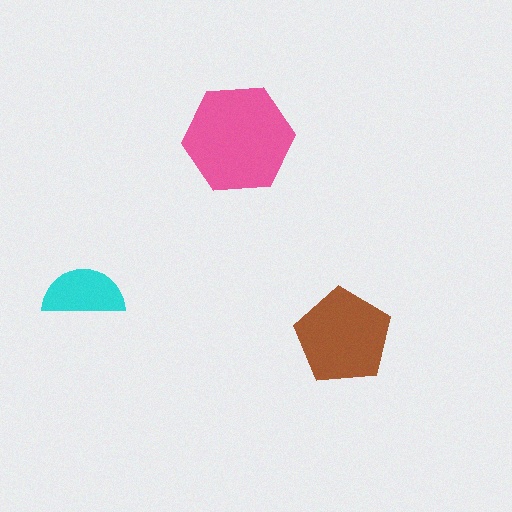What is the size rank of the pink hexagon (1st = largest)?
1st.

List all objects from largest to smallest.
The pink hexagon, the brown pentagon, the cyan semicircle.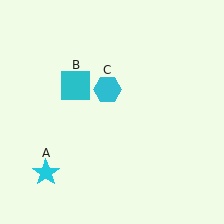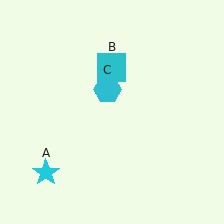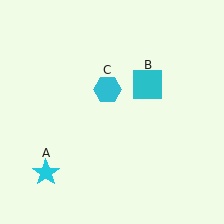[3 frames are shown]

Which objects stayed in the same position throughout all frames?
Cyan star (object A) and cyan hexagon (object C) remained stationary.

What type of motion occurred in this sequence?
The cyan square (object B) rotated clockwise around the center of the scene.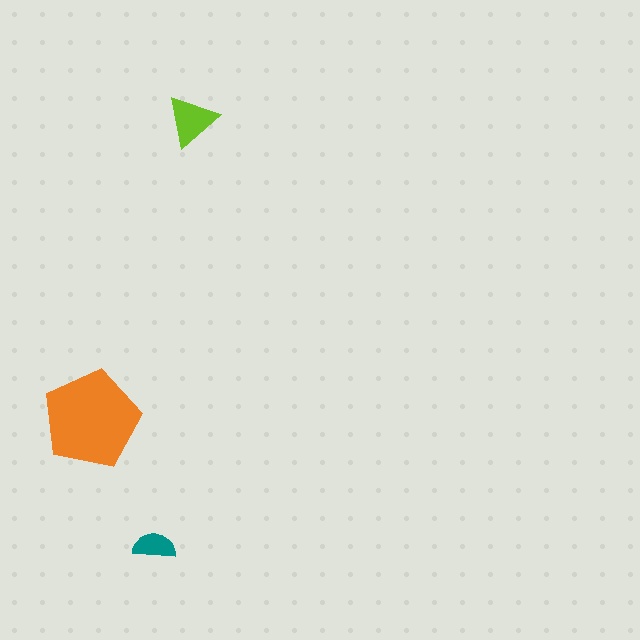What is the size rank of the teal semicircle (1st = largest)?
3rd.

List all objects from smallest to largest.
The teal semicircle, the lime triangle, the orange pentagon.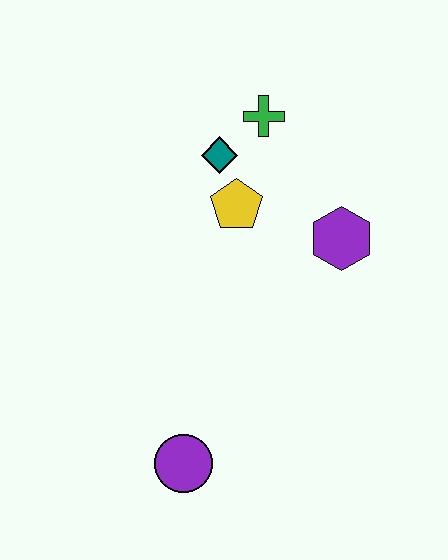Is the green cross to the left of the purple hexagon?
Yes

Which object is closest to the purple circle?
The yellow pentagon is closest to the purple circle.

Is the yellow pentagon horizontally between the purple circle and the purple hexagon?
Yes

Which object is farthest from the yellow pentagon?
The purple circle is farthest from the yellow pentagon.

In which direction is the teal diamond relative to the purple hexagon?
The teal diamond is to the left of the purple hexagon.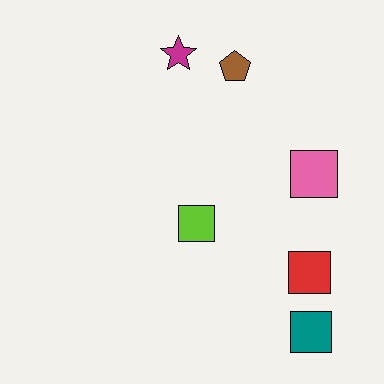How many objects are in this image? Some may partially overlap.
There are 6 objects.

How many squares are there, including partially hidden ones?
There are 4 squares.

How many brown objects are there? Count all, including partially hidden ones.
There is 1 brown object.